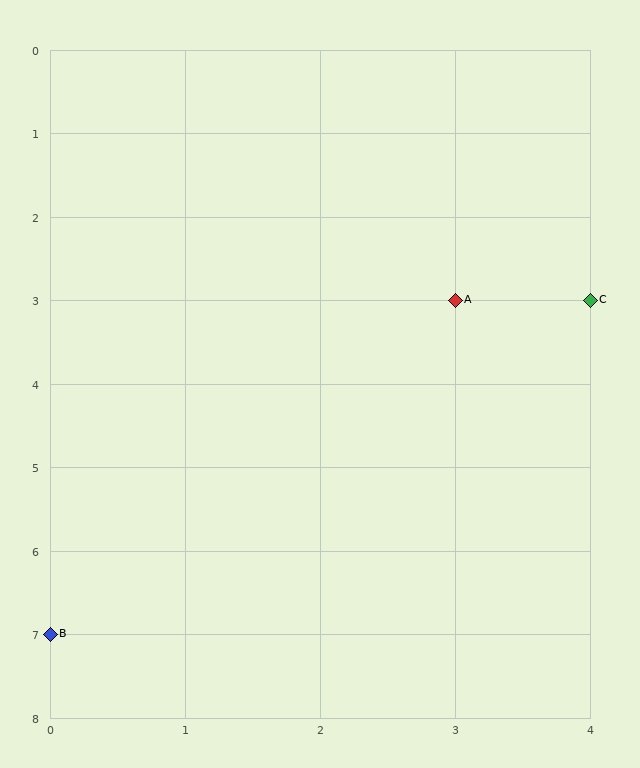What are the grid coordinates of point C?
Point C is at grid coordinates (4, 3).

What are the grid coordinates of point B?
Point B is at grid coordinates (0, 7).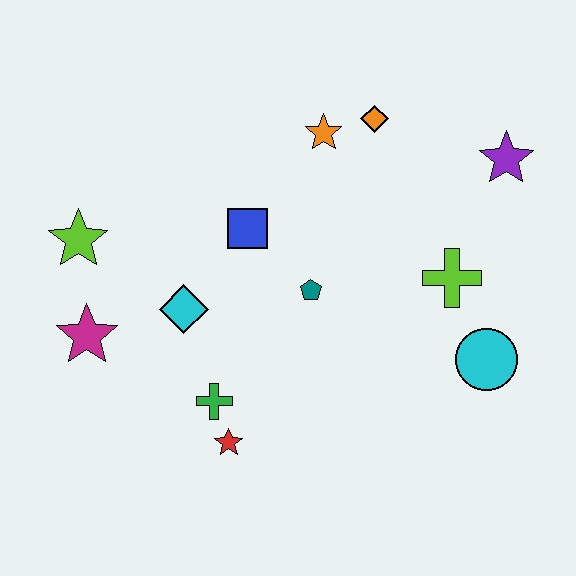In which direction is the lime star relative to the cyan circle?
The lime star is to the left of the cyan circle.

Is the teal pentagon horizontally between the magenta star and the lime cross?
Yes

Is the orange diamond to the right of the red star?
Yes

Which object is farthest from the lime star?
The purple star is farthest from the lime star.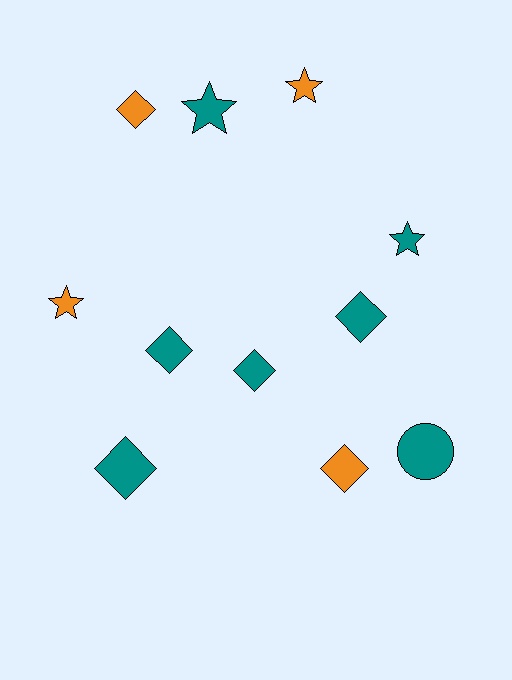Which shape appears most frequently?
Diamond, with 6 objects.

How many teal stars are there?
There are 2 teal stars.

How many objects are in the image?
There are 11 objects.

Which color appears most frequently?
Teal, with 7 objects.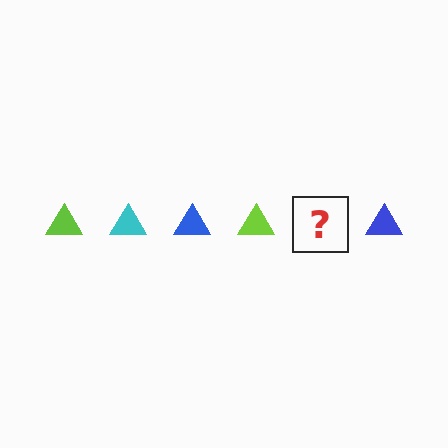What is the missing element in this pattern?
The missing element is a cyan triangle.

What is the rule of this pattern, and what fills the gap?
The rule is that the pattern cycles through lime, cyan, blue triangles. The gap should be filled with a cyan triangle.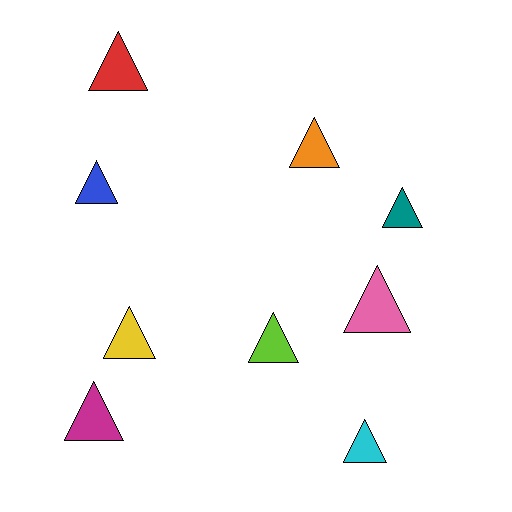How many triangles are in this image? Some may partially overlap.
There are 9 triangles.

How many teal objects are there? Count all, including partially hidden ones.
There is 1 teal object.